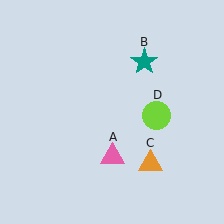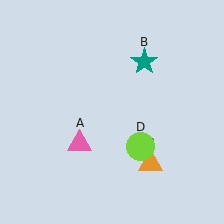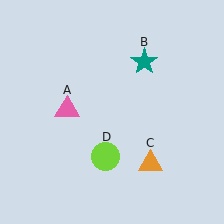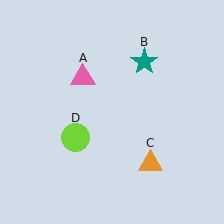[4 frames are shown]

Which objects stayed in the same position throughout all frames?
Teal star (object B) and orange triangle (object C) remained stationary.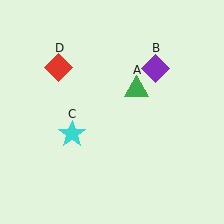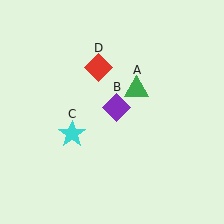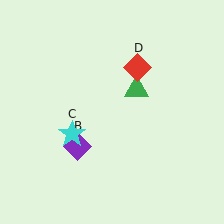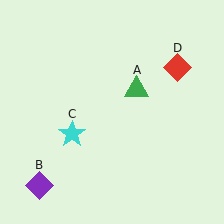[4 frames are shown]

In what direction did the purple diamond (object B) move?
The purple diamond (object B) moved down and to the left.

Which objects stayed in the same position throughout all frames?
Green triangle (object A) and cyan star (object C) remained stationary.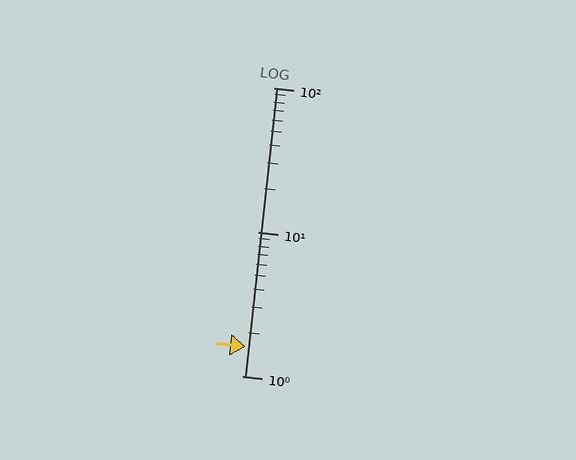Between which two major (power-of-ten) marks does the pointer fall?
The pointer is between 1 and 10.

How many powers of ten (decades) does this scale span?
The scale spans 2 decades, from 1 to 100.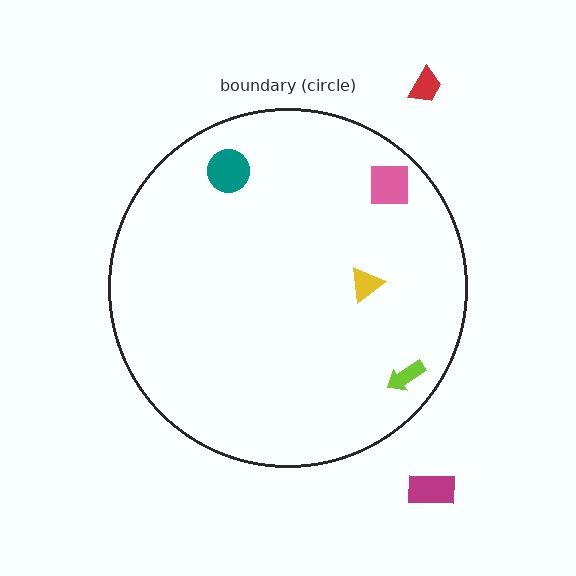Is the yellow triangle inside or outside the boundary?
Inside.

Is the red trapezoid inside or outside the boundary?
Outside.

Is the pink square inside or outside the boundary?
Inside.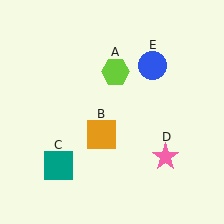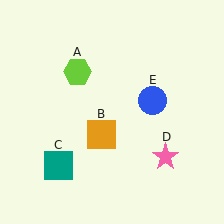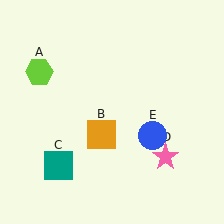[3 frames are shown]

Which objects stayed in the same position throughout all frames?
Orange square (object B) and teal square (object C) and pink star (object D) remained stationary.